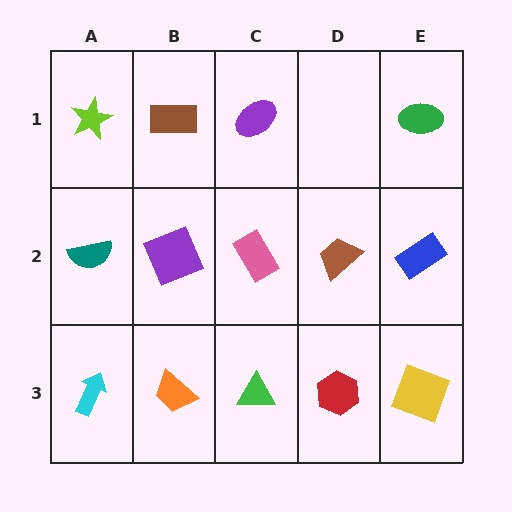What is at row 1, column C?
A purple ellipse.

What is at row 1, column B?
A brown rectangle.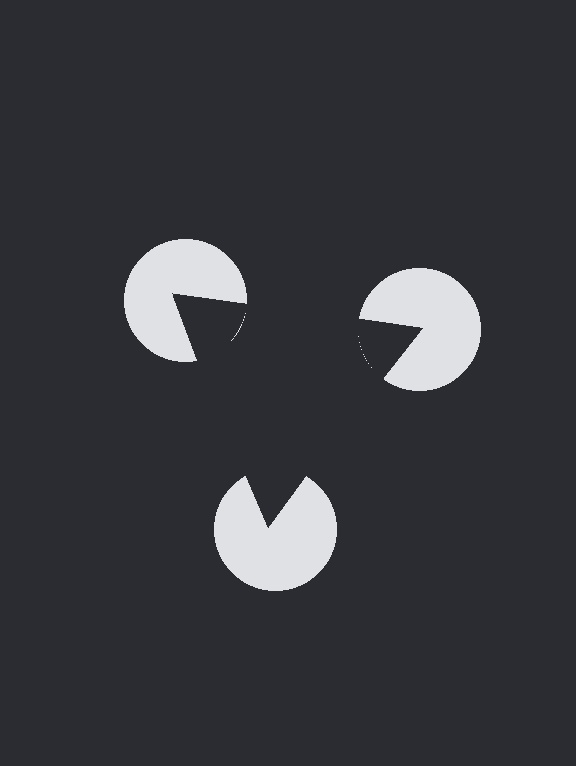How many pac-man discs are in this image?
There are 3 — one at each vertex of the illusory triangle.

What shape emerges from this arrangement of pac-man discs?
An illusory triangle — its edges are inferred from the aligned wedge cuts in the pac-man discs, not physically drawn.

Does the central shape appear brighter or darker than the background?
It typically appears slightly darker than the background, even though no actual brightness change is drawn.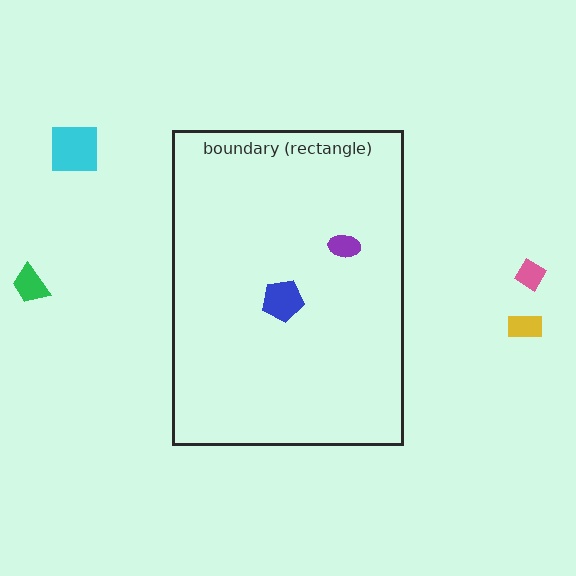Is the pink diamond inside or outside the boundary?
Outside.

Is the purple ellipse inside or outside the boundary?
Inside.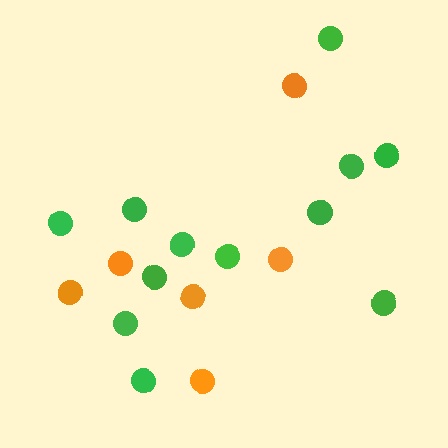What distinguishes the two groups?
There are 2 groups: one group of orange circles (6) and one group of green circles (12).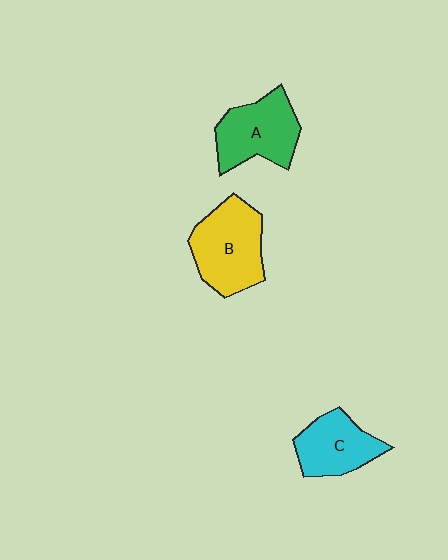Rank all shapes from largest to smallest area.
From largest to smallest: B (yellow), A (green), C (cyan).